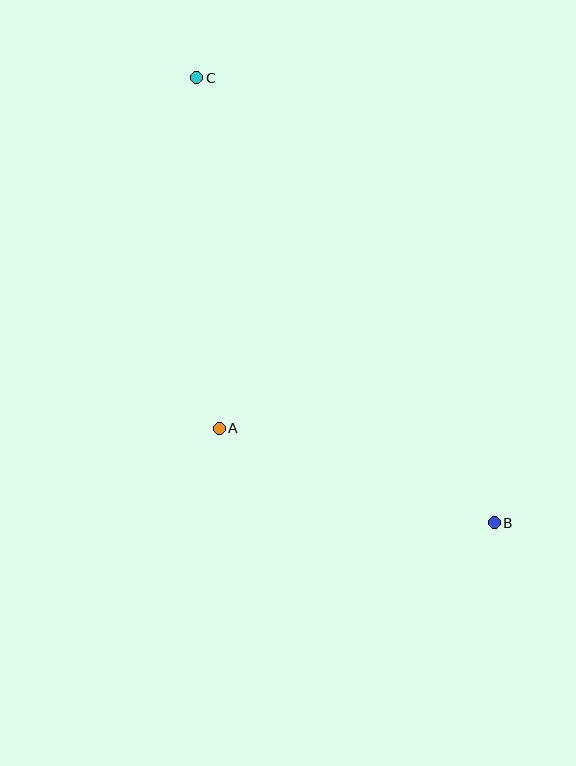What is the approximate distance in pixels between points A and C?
The distance between A and C is approximately 351 pixels.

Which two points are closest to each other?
Points A and B are closest to each other.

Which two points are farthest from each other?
Points B and C are farthest from each other.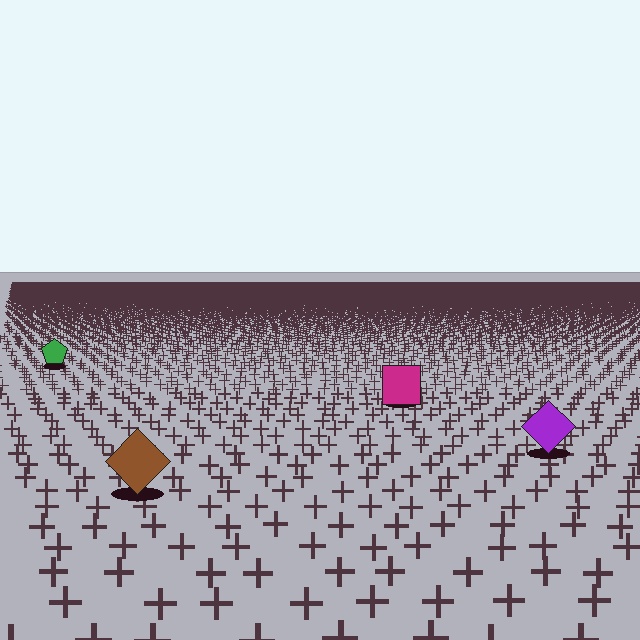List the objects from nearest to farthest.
From nearest to farthest: the brown diamond, the purple diamond, the magenta square, the green pentagon.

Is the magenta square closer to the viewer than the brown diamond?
No. The brown diamond is closer — you can tell from the texture gradient: the ground texture is coarser near it.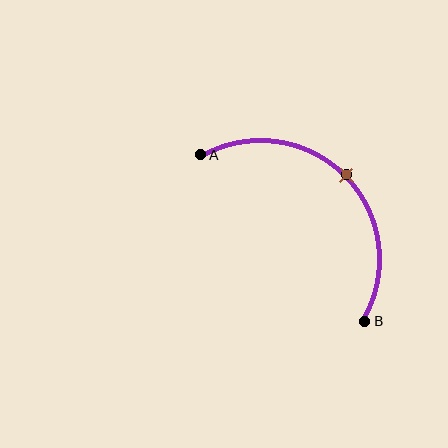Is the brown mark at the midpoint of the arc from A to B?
Yes. The brown mark lies on the arc at equal arc-length from both A and B — it is the arc midpoint.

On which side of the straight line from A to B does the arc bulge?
The arc bulges above and to the right of the straight line connecting A and B.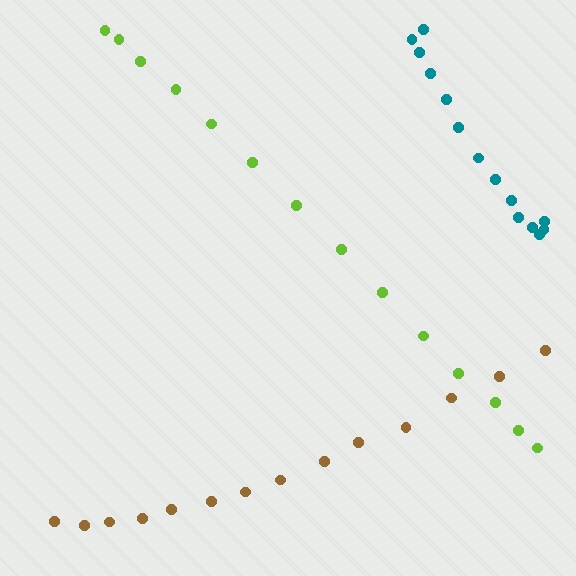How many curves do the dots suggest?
There are 3 distinct paths.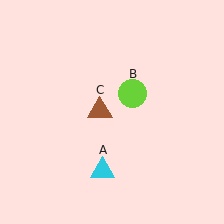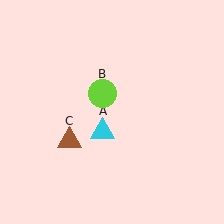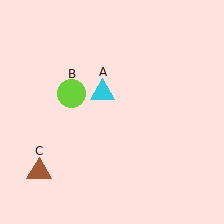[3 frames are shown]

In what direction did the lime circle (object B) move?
The lime circle (object B) moved left.